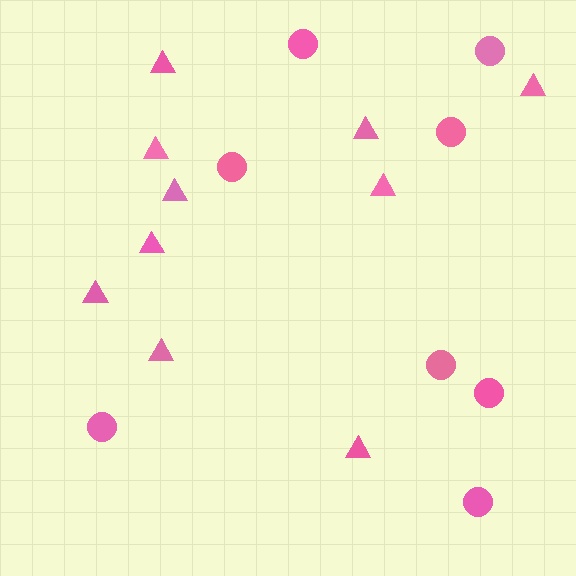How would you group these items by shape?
There are 2 groups: one group of triangles (10) and one group of circles (8).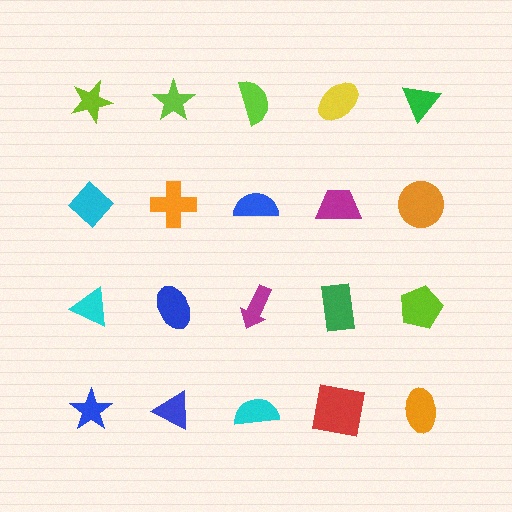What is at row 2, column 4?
A magenta trapezoid.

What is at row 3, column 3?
A magenta arrow.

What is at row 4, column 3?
A cyan semicircle.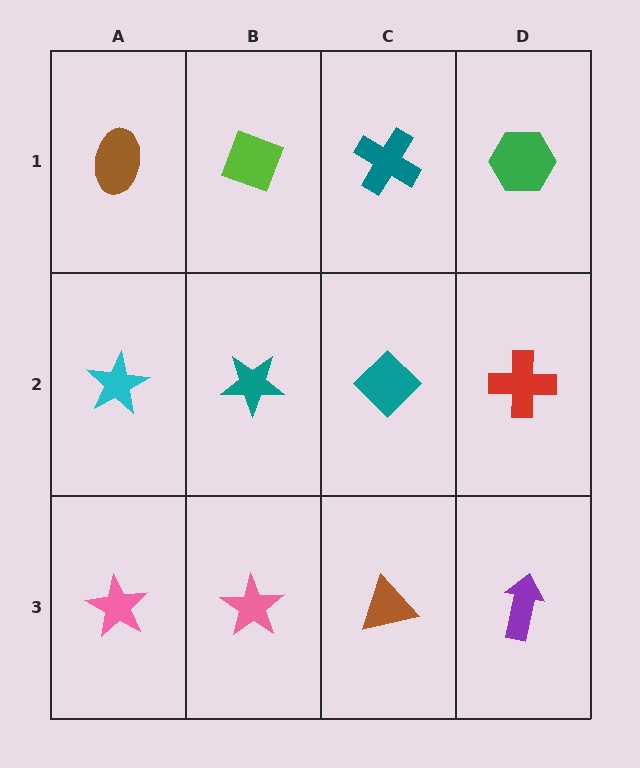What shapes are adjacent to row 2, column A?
A brown ellipse (row 1, column A), a pink star (row 3, column A), a teal star (row 2, column B).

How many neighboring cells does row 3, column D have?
2.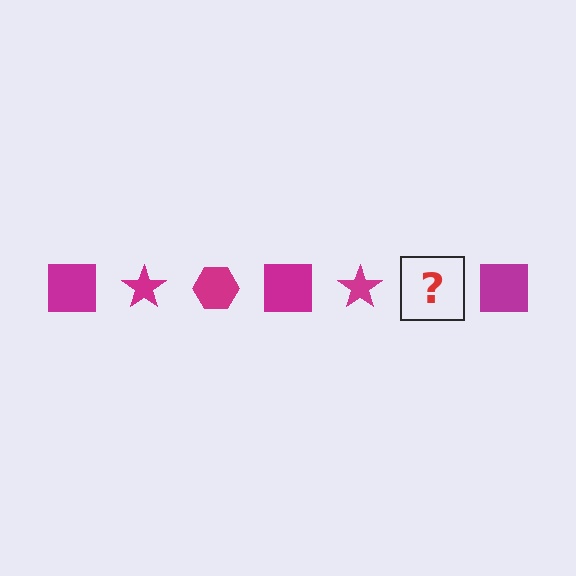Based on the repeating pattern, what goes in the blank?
The blank should be a magenta hexagon.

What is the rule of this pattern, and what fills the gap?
The rule is that the pattern cycles through square, star, hexagon shapes in magenta. The gap should be filled with a magenta hexagon.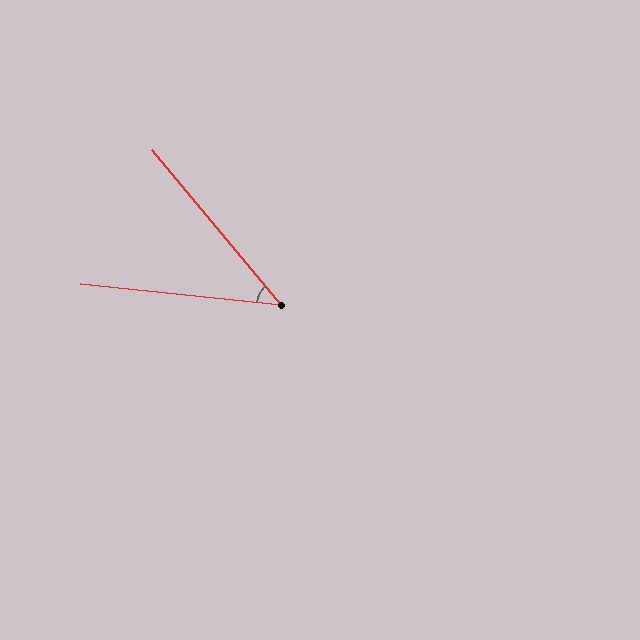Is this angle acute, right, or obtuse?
It is acute.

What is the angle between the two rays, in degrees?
Approximately 44 degrees.